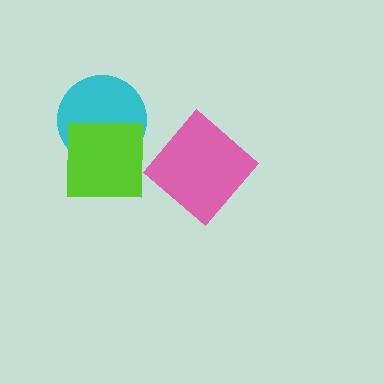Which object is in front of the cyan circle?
The lime square is in front of the cyan circle.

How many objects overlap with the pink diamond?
0 objects overlap with the pink diamond.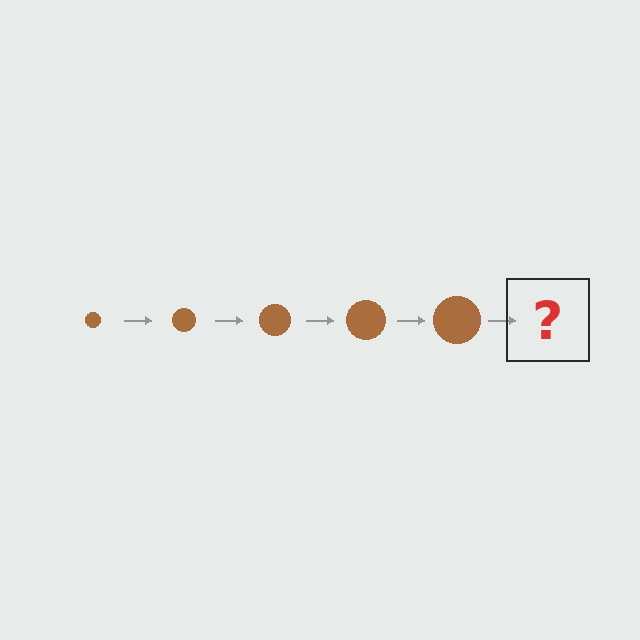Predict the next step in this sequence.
The next step is a brown circle, larger than the previous one.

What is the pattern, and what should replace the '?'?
The pattern is that the circle gets progressively larger each step. The '?' should be a brown circle, larger than the previous one.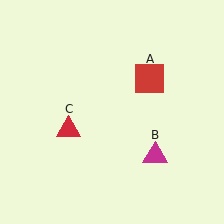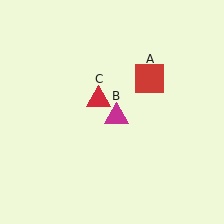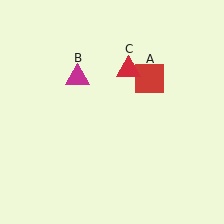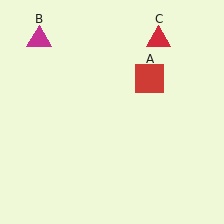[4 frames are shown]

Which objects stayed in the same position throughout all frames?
Red square (object A) remained stationary.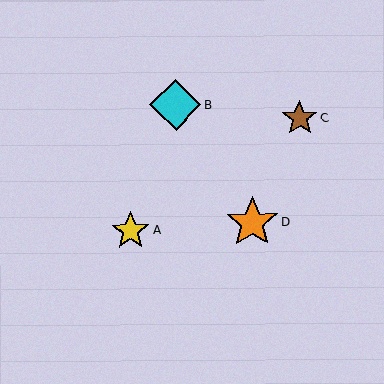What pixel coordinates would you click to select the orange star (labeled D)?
Click at (252, 222) to select the orange star D.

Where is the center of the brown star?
The center of the brown star is at (300, 118).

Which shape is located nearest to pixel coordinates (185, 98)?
The cyan diamond (labeled B) at (176, 105) is nearest to that location.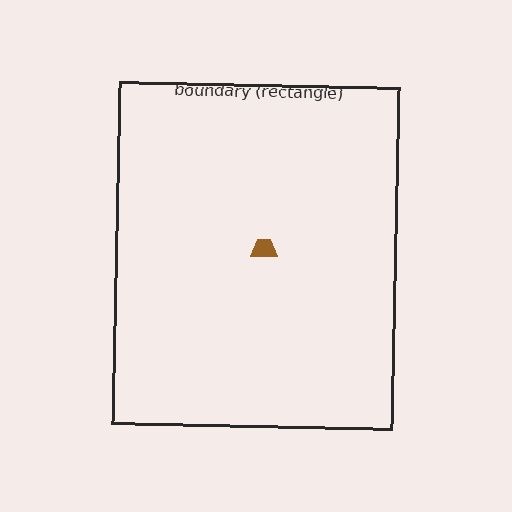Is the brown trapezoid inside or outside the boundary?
Inside.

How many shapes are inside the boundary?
1 inside, 0 outside.